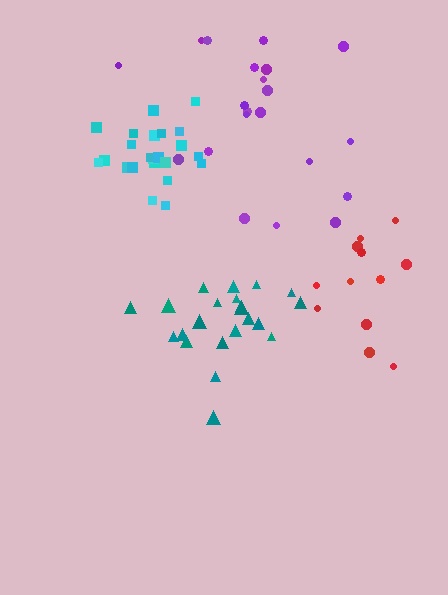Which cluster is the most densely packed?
Cyan.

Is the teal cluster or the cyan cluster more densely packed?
Cyan.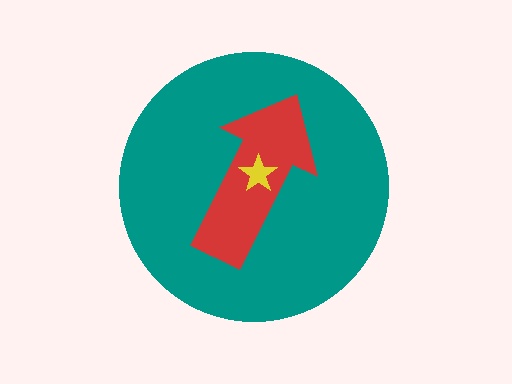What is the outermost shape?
The teal circle.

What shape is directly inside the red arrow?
The yellow star.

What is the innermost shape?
The yellow star.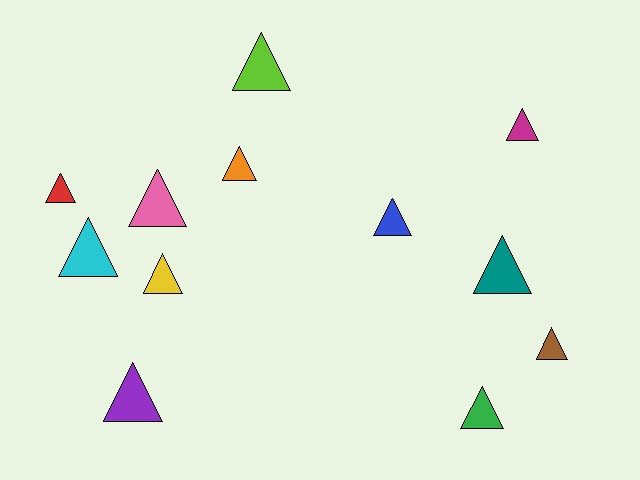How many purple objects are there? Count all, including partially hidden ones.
There is 1 purple object.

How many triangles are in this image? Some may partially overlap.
There are 12 triangles.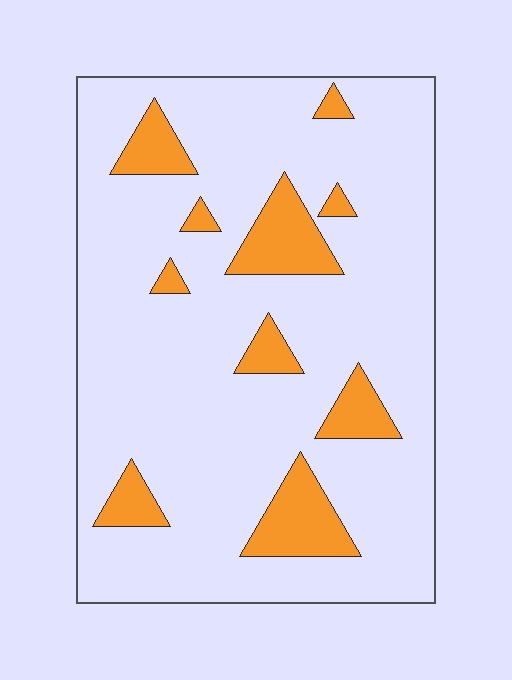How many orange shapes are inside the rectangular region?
10.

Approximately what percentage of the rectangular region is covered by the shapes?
Approximately 15%.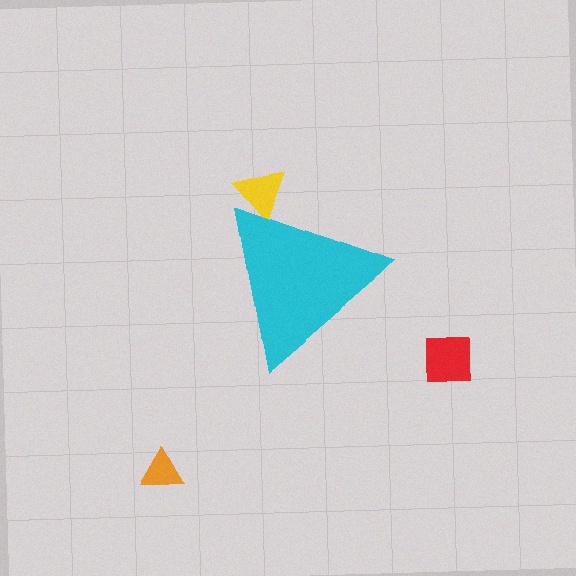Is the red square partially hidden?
No, the red square is fully visible.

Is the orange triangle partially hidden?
No, the orange triangle is fully visible.